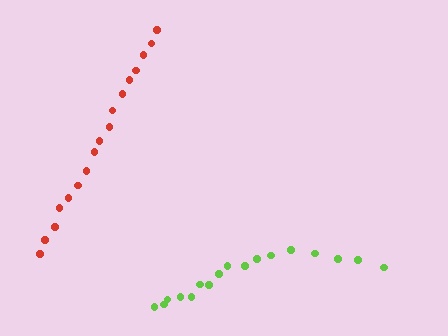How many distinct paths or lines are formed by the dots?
There are 2 distinct paths.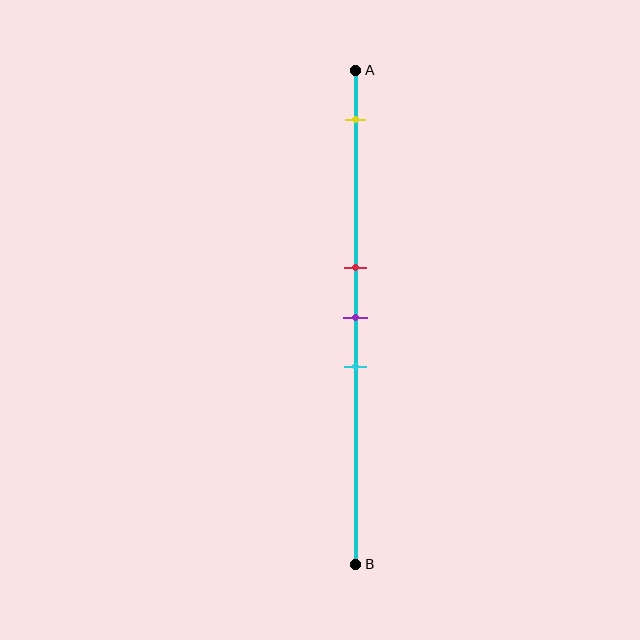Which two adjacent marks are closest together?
The red and purple marks are the closest adjacent pair.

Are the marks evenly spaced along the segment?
No, the marks are not evenly spaced.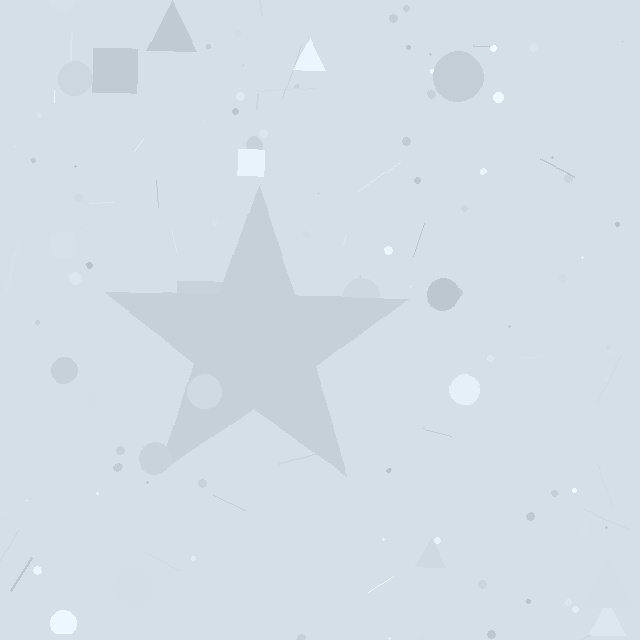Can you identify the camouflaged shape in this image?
The camouflaged shape is a star.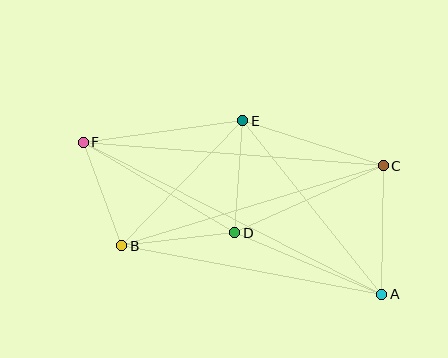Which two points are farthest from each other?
Points A and F are farthest from each other.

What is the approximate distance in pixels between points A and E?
The distance between A and E is approximately 223 pixels.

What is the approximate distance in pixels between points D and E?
The distance between D and E is approximately 113 pixels.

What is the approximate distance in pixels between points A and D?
The distance between A and D is approximately 159 pixels.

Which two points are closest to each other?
Points B and F are closest to each other.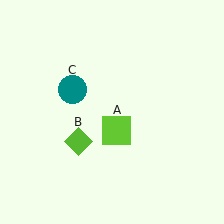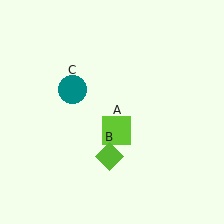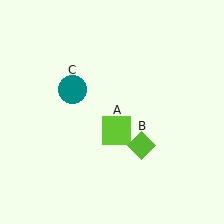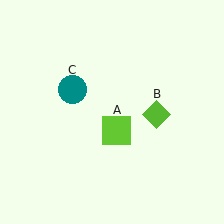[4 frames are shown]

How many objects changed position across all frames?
1 object changed position: lime diamond (object B).